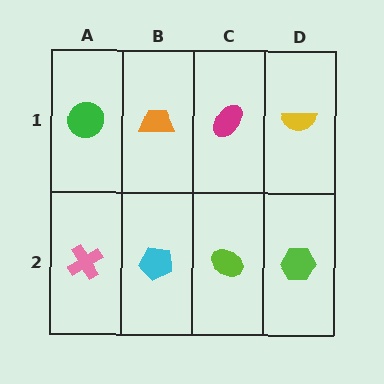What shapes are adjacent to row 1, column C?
A lime ellipse (row 2, column C), an orange trapezoid (row 1, column B), a yellow semicircle (row 1, column D).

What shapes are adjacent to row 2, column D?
A yellow semicircle (row 1, column D), a lime ellipse (row 2, column C).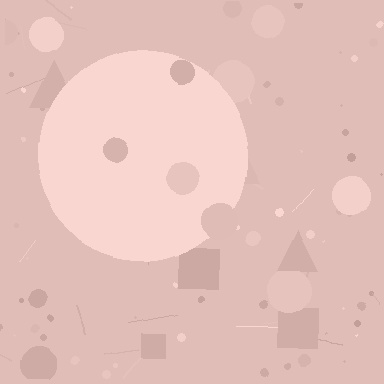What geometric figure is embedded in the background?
A circle is embedded in the background.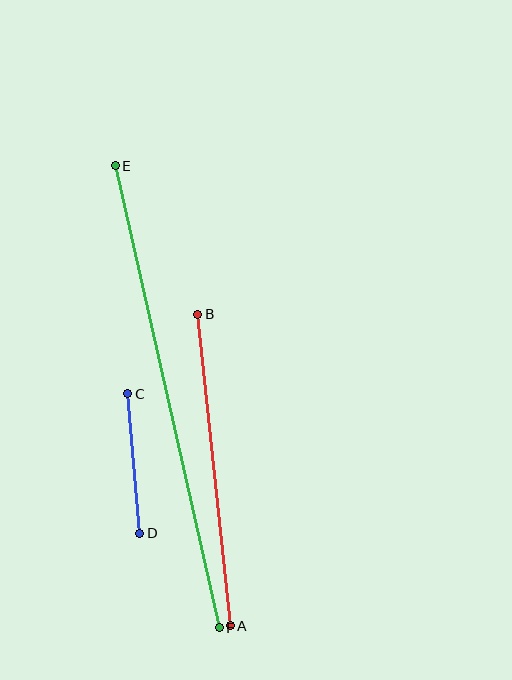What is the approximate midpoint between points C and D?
The midpoint is at approximately (134, 464) pixels.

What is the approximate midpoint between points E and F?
The midpoint is at approximately (167, 397) pixels.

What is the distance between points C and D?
The distance is approximately 140 pixels.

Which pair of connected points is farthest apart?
Points E and F are farthest apart.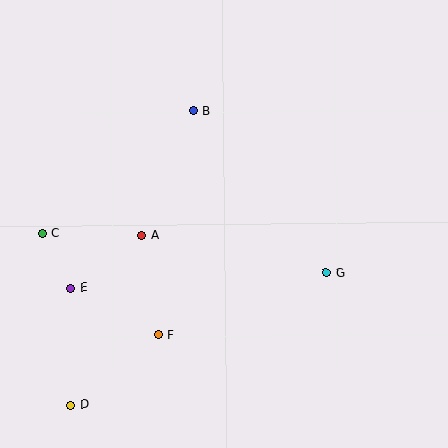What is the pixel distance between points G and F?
The distance between G and F is 179 pixels.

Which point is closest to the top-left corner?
Point B is closest to the top-left corner.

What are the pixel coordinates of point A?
Point A is at (142, 235).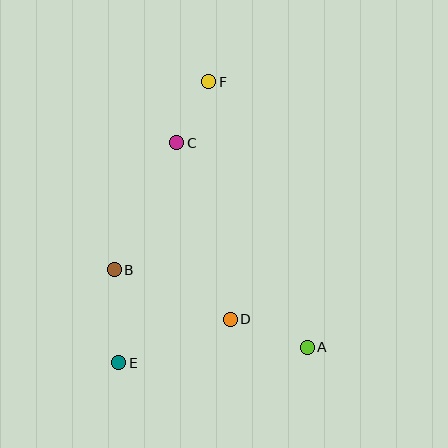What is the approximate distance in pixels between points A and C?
The distance between A and C is approximately 243 pixels.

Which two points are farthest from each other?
Points E and F are farthest from each other.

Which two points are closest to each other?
Points C and F are closest to each other.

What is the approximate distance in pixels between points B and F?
The distance between B and F is approximately 211 pixels.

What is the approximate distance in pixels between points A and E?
The distance between A and E is approximately 189 pixels.